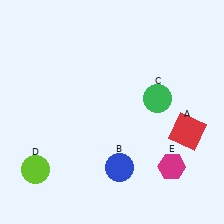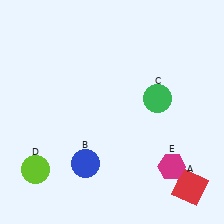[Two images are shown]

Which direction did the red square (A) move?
The red square (A) moved down.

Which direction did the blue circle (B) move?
The blue circle (B) moved left.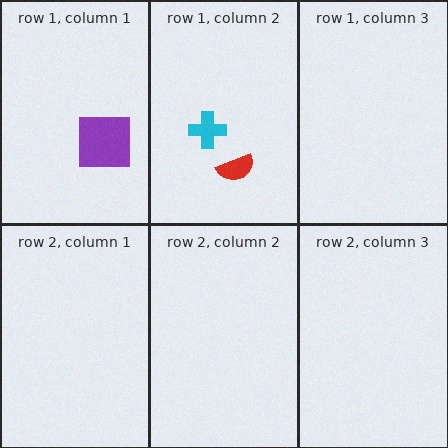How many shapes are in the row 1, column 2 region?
2.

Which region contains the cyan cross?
The row 1, column 2 region.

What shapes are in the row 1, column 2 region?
The red semicircle, the cyan cross.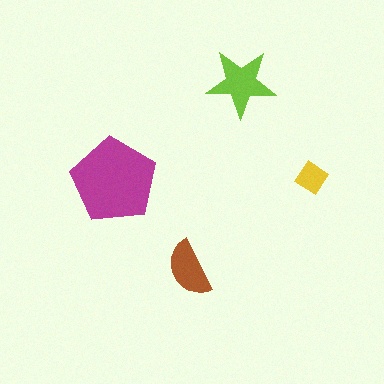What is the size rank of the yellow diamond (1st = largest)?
4th.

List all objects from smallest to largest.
The yellow diamond, the brown semicircle, the lime star, the magenta pentagon.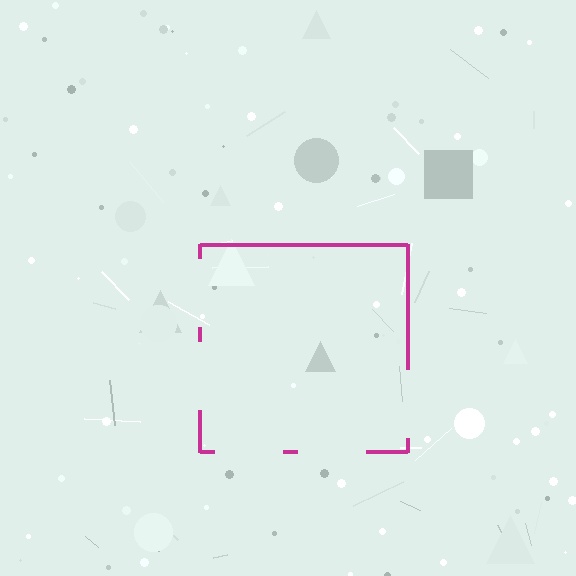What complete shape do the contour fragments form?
The contour fragments form a square.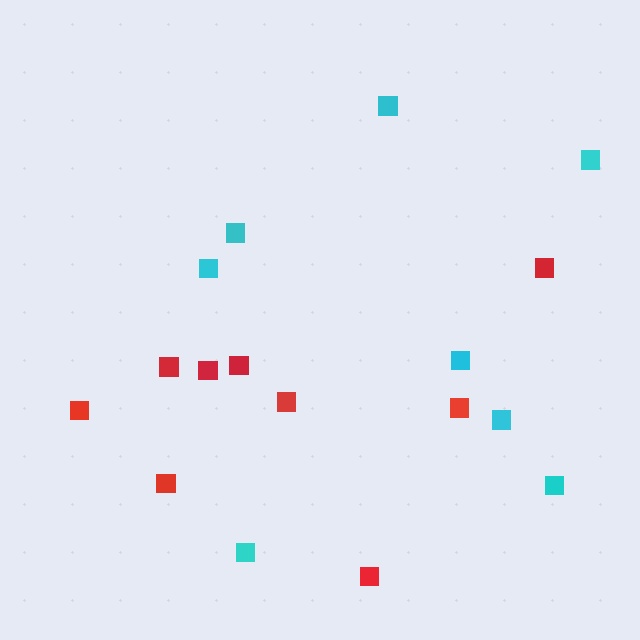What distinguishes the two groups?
There are 2 groups: one group of cyan squares (8) and one group of red squares (9).